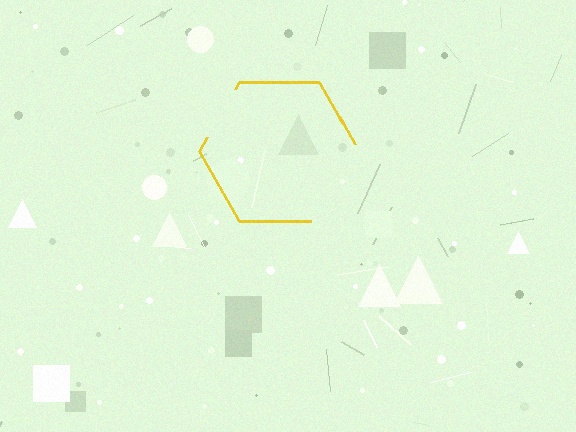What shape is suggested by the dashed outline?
The dashed outline suggests a hexagon.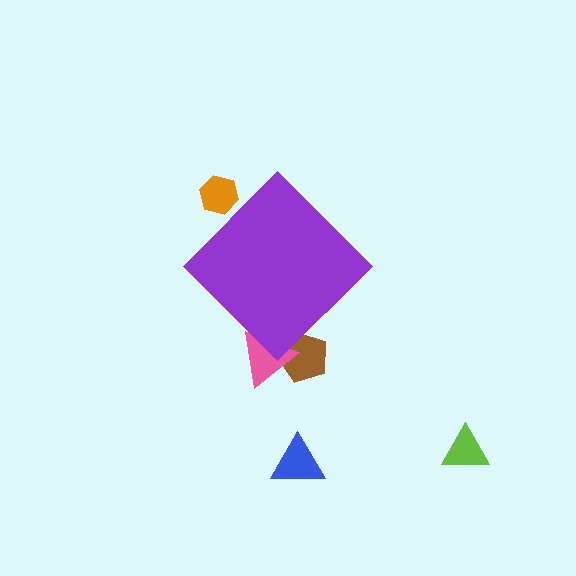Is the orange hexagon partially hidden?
Yes, the orange hexagon is partially hidden behind the purple diamond.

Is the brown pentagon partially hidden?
Yes, the brown pentagon is partially hidden behind the purple diamond.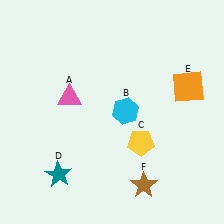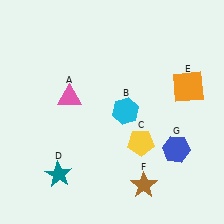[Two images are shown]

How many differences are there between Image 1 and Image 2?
There is 1 difference between the two images.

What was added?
A blue hexagon (G) was added in Image 2.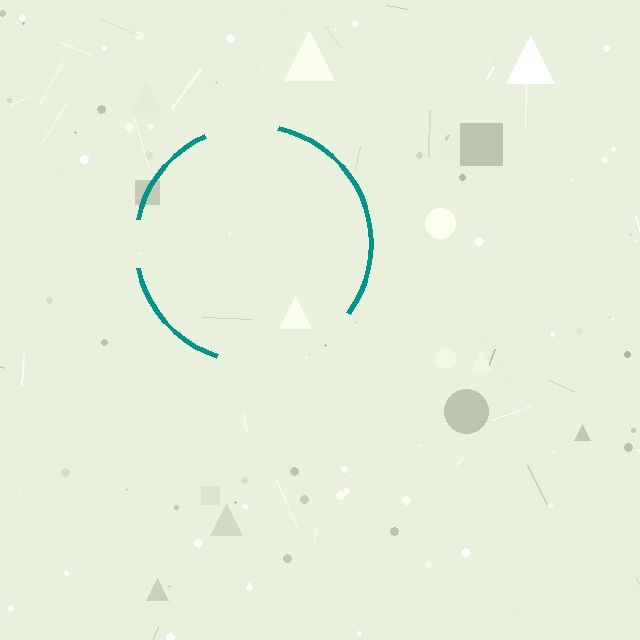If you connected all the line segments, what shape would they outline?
They would outline a circle.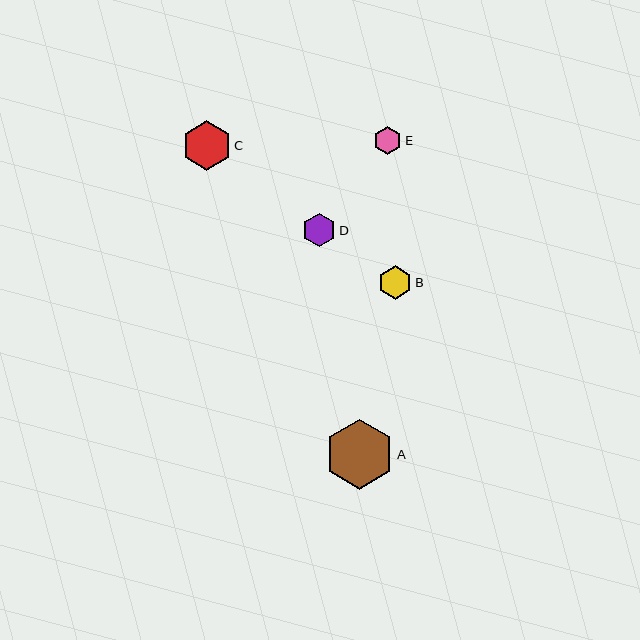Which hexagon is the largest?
Hexagon A is the largest with a size of approximately 70 pixels.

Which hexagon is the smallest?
Hexagon E is the smallest with a size of approximately 28 pixels.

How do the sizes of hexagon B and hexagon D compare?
Hexagon B and hexagon D are approximately the same size.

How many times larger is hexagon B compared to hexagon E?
Hexagon B is approximately 1.2 times the size of hexagon E.